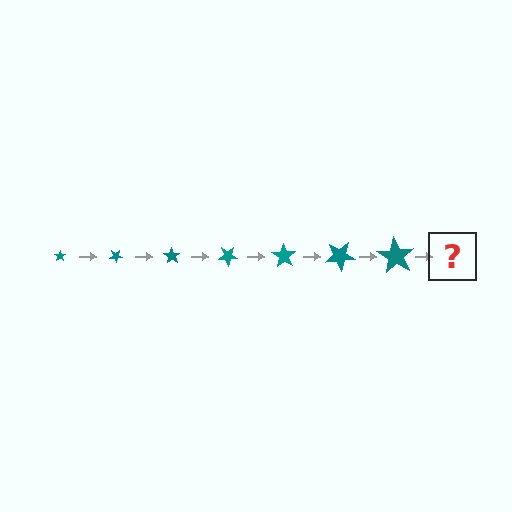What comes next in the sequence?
The next element should be a star, larger than the previous one and rotated 245 degrees from the start.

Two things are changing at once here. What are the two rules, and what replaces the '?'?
The two rules are that the star grows larger each step and it rotates 35 degrees each step. The '?' should be a star, larger than the previous one and rotated 245 degrees from the start.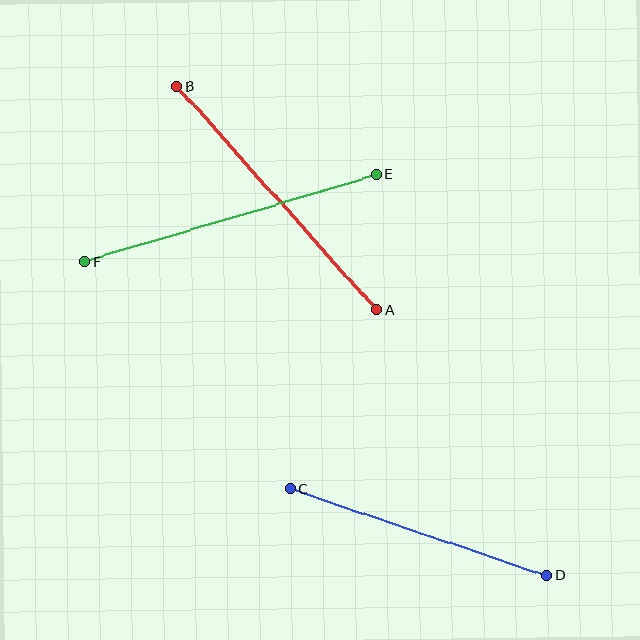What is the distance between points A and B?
The distance is approximately 300 pixels.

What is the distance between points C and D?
The distance is approximately 270 pixels.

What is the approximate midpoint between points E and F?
The midpoint is at approximately (231, 218) pixels.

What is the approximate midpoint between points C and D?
The midpoint is at approximately (419, 533) pixels.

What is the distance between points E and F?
The distance is approximately 304 pixels.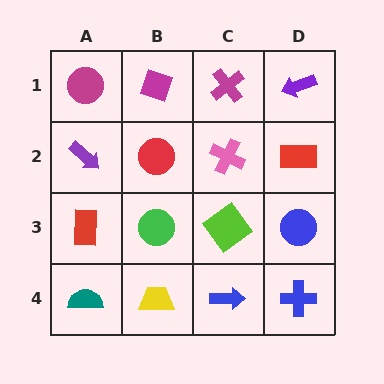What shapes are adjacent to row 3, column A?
A purple arrow (row 2, column A), a teal semicircle (row 4, column A), a green circle (row 3, column B).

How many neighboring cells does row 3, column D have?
3.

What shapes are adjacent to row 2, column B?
A magenta diamond (row 1, column B), a green circle (row 3, column B), a purple arrow (row 2, column A), a pink cross (row 2, column C).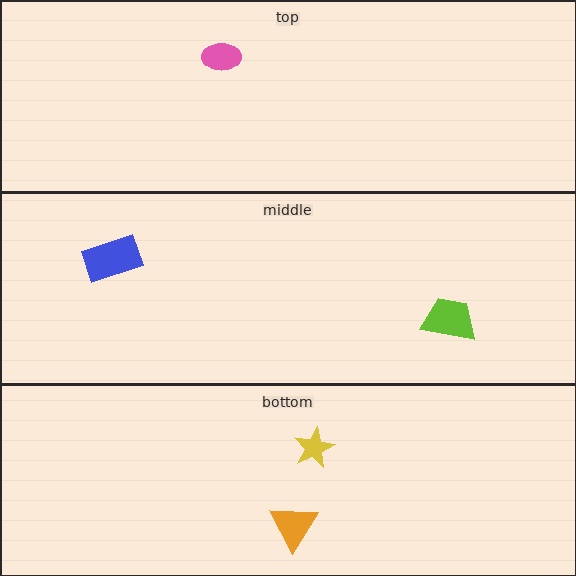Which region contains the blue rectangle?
The middle region.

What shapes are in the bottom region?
The yellow star, the orange triangle.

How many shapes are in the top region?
1.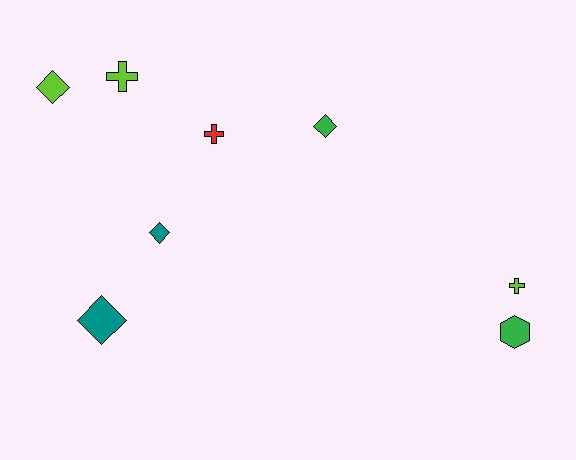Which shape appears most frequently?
Diamond, with 4 objects.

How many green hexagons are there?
There is 1 green hexagon.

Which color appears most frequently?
Lime, with 3 objects.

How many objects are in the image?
There are 8 objects.